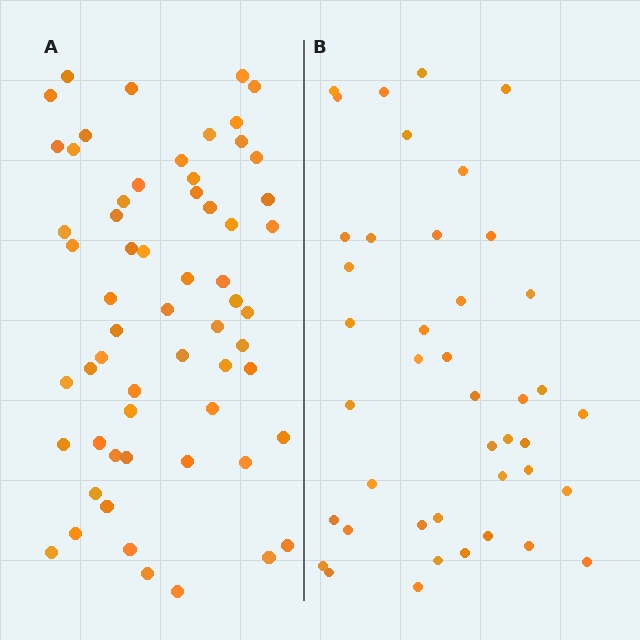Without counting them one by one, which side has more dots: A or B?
Region A (the left region) has more dots.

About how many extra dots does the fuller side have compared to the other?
Region A has approximately 20 more dots than region B.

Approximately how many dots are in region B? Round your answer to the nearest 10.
About 40 dots. (The exact count is 42, which rounds to 40.)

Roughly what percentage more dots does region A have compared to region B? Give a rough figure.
About 45% more.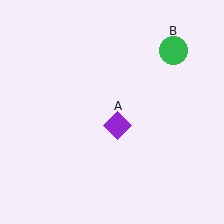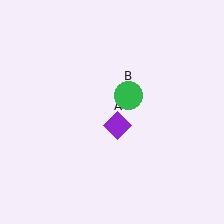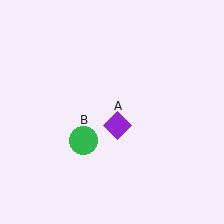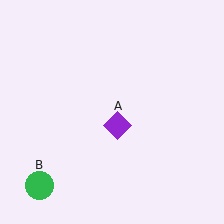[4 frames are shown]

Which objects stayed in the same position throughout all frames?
Purple diamond (object A) remained stationary.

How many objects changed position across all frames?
1 object changed position: green circle (object B).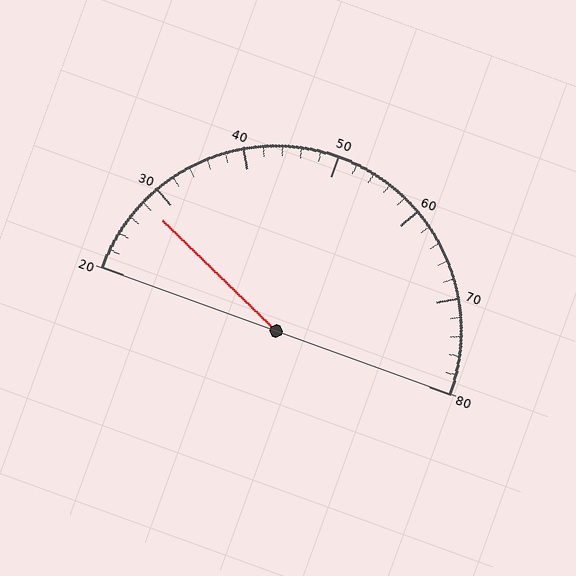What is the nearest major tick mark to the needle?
The nearest major tick mark is 30.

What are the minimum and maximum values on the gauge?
The gauge ranges from 20 to 80.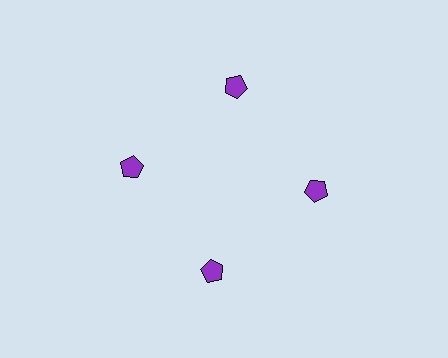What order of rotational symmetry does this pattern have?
This pattern has 4-fold rotational symmetry.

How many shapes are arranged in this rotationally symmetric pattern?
There are 4 shapes, arranged in 4 groups of 1.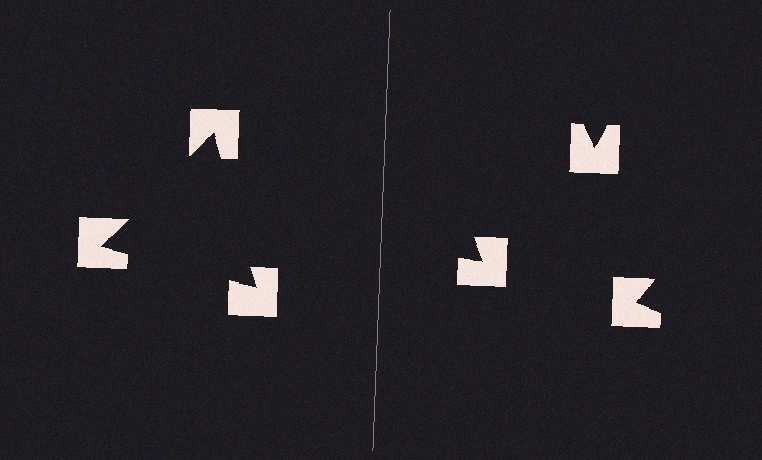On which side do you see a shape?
An illusory triangle appears on the left side. On the right side the wedge cuts are rotated, so no coherent shape forms.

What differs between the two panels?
The notched squares are positioned identically on both sides; only the wedge orientations differ. On the left they align to a triangle; on the right they are misaligned.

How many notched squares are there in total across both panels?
6 — 3 on each side.